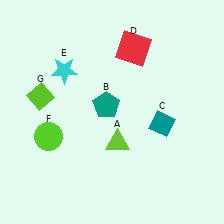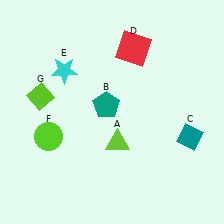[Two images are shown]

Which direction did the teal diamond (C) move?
The teal diamond (C) moved right.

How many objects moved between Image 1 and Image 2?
1 object moved between the two images.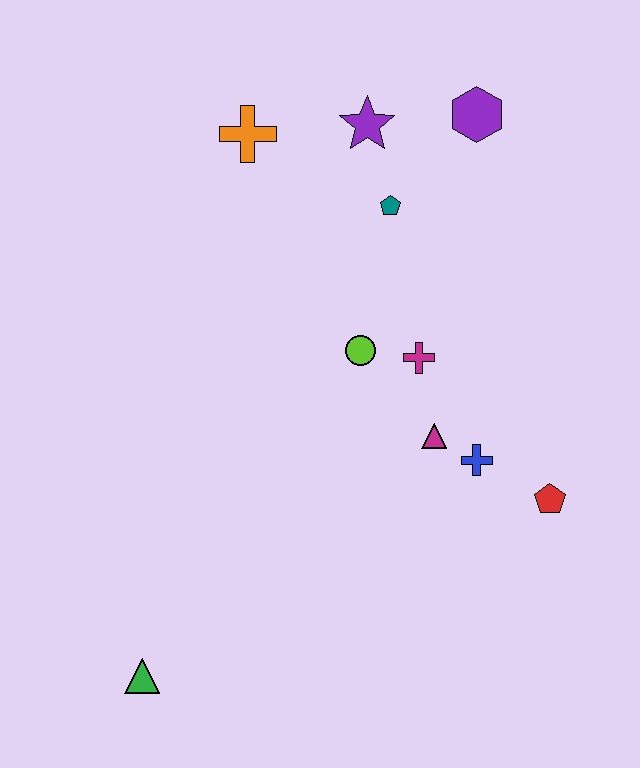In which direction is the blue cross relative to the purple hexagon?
The blue cross is below the purple hexagon.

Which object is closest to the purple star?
The teal pentagon is closest to the purple star.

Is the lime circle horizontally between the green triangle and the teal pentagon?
Yes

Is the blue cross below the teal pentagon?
Yes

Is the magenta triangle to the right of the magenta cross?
Yes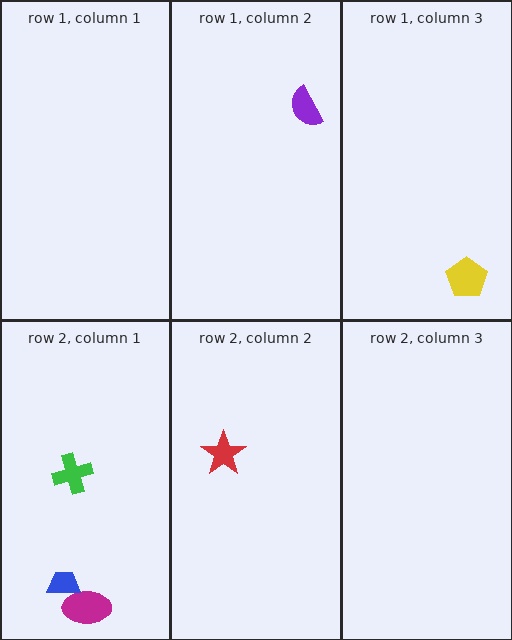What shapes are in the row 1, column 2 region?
The purple semicircle.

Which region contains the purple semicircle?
The row 1, column 2 region.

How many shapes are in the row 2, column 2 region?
1.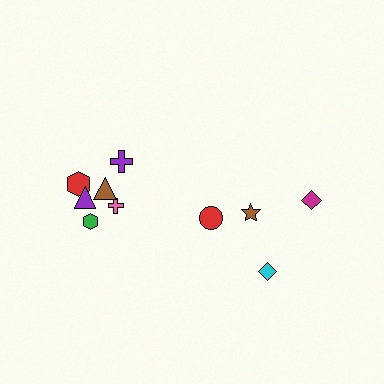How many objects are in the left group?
There are 6 objects.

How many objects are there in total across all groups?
There are 10 objects.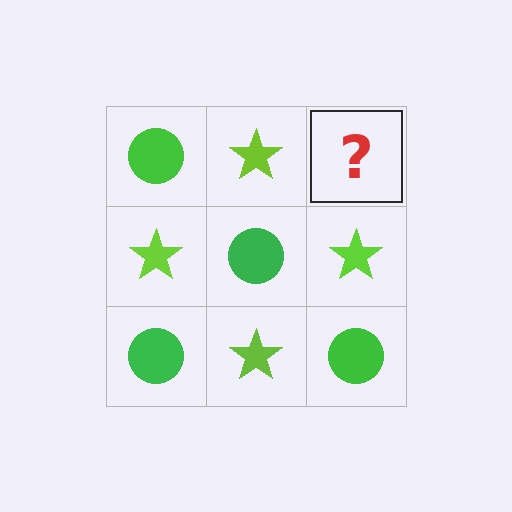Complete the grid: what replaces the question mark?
The question mark should be replaced with a green circle.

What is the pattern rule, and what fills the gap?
The rule is that it alternates green circle and lime star in a checkerboard pattern. The gap should be filled with a green circle.